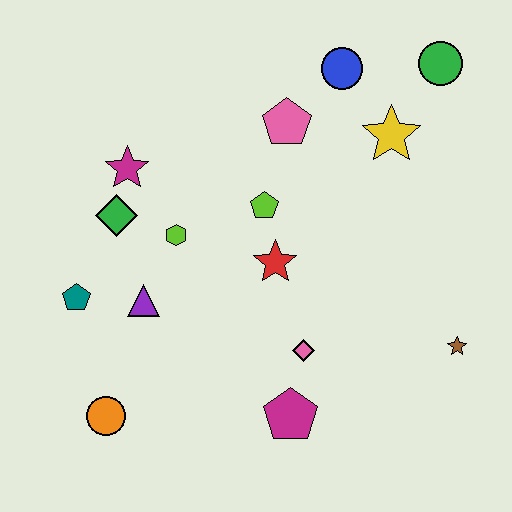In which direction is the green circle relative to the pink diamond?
The green circle is above the pink diamond.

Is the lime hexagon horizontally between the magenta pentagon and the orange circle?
Yes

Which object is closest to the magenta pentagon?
The pink diamond is closest to the magenta pentagon.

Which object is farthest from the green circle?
The orange circle is farthest from the green circle.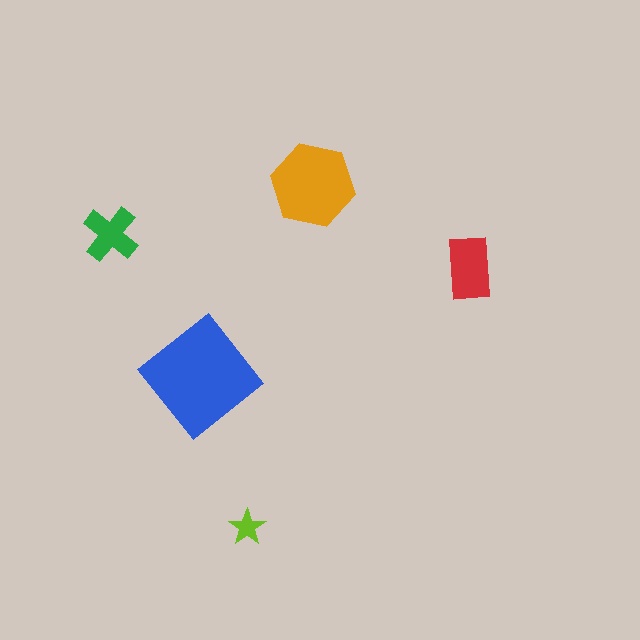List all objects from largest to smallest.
The blue diamond, the orange hexagon, the red rectangle, the green cross, the lime star.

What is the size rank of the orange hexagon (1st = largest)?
2nd.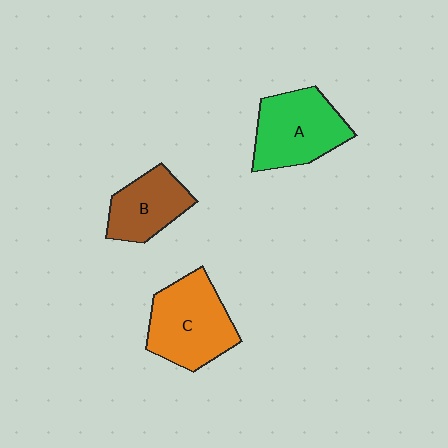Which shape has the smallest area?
Shape B (brown).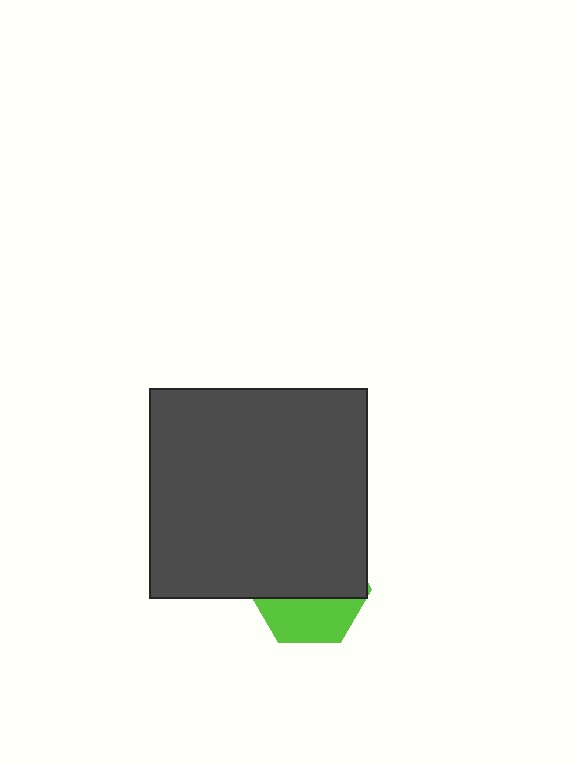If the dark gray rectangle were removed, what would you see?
You would see the complete lime hexagon.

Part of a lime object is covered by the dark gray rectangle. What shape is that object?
It is a hexagon.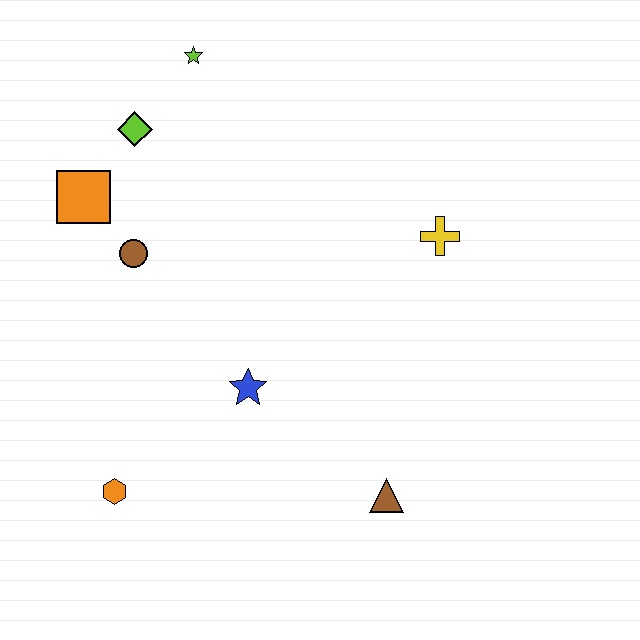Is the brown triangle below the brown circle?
Yes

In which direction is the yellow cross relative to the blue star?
The yellow cross is to the right of the blue star.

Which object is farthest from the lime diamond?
The brown triangle is farthest from the lime diamond.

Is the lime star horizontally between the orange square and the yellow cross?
Yes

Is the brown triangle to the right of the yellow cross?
No